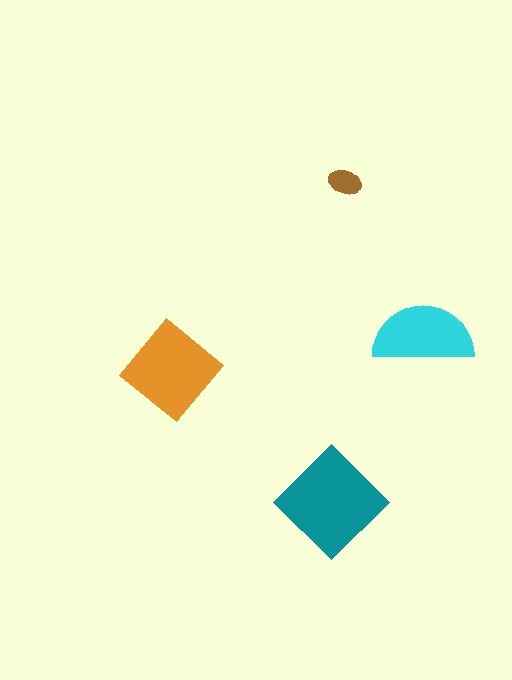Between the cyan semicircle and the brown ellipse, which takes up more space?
The cyan semicircle.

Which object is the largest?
The teal diamond.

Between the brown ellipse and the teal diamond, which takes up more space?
The teal diamond.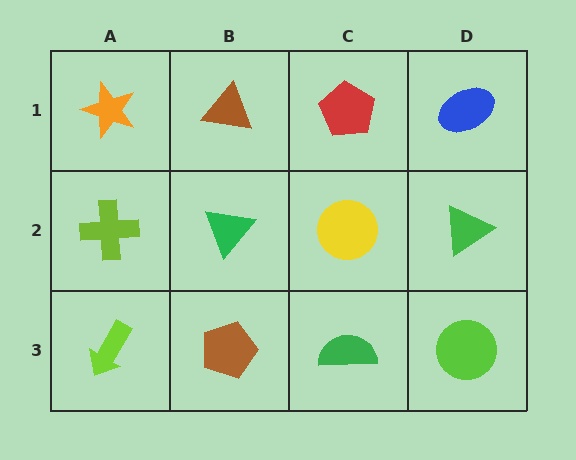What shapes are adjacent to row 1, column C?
A yellow circle (row 2, column C), a brown triangle (row 1, column B), a blue ellipse (row 1, column D).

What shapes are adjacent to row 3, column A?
A lime cross (row 2, column A), a brown pentagon (row 3, column B).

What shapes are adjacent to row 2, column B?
A brown triangle (row 1, column B), a brown pentagon (row 3, column B), a lime cross (row 2, column A), a yellow circle (row 2, column C).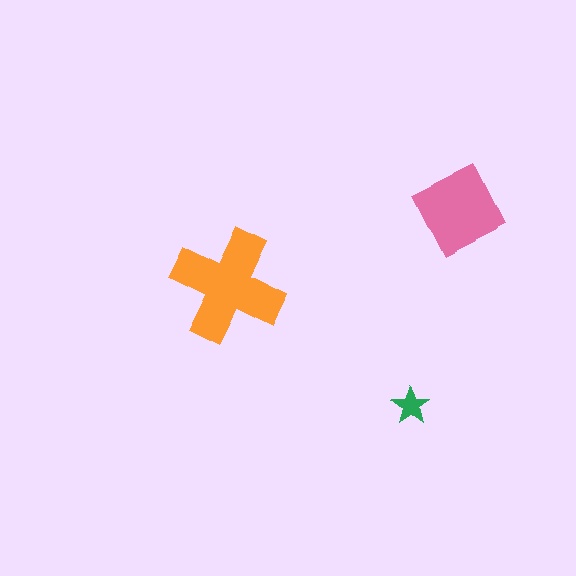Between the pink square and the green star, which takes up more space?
The pink square.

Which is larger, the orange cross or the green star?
The orange cross.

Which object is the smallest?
The green star.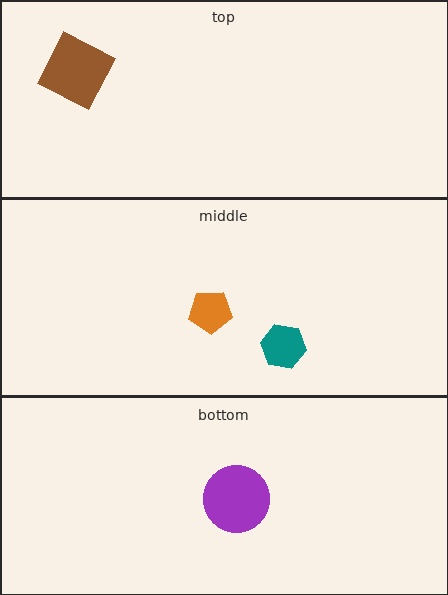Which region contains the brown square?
The top region.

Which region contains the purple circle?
The bottom region.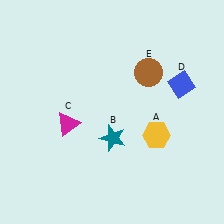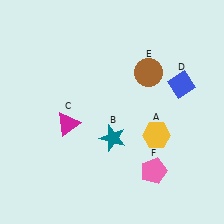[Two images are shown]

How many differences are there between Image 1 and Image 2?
There is 1 difference between the two images.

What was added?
A pink pentagon (F) was added in Image 2.